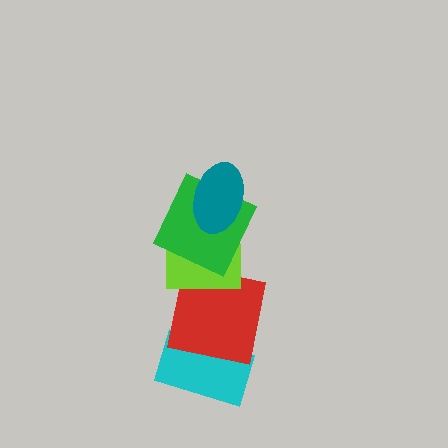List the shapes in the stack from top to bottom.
From top to bottom: the teal ellipse, the green square, the lime rectangle, the red square, the cyan rectangle.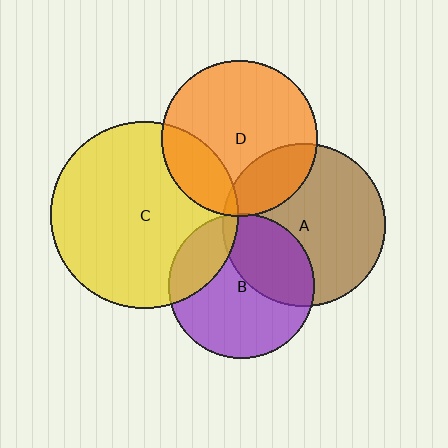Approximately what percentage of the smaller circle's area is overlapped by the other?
Approximately 20%.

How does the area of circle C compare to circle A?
Approximately 1.3 times.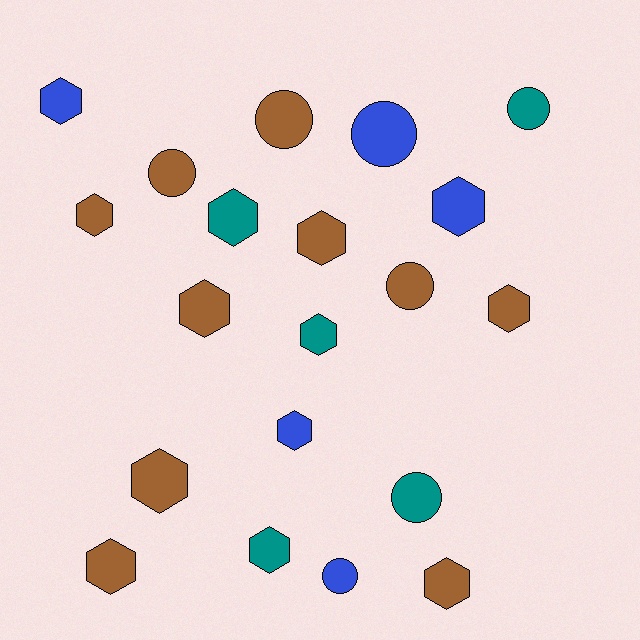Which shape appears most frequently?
Hexagon, with 13 objects.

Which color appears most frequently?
Brown, with 10 objects.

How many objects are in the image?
There are 20 objects.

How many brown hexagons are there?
There are 7 brown hexagons.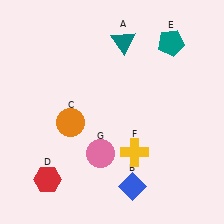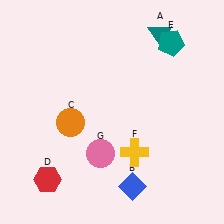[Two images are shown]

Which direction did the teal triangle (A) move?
The teal triangle (A) moved right.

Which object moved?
The teal triangle (A) moved right.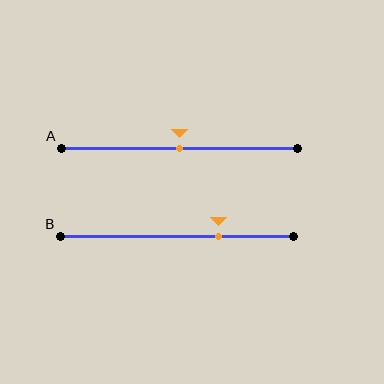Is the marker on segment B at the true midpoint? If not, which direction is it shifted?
No, the marker on segment B is shifted to the right by about 18% of the segment length.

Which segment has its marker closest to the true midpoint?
Segment A has its marker closest to the true midpoint.